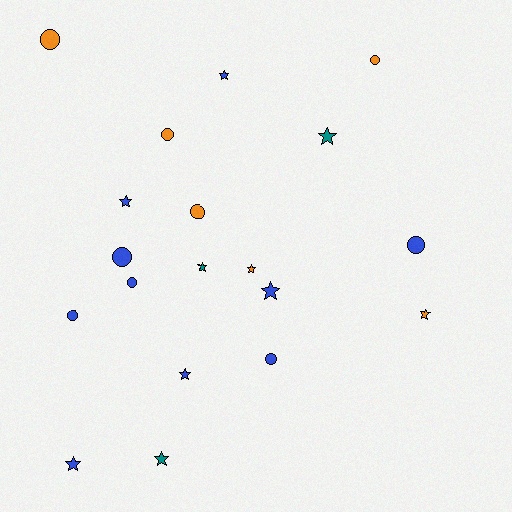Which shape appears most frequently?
Star, with 10 objects.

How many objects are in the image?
There are 19 objects.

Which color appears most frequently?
Blue, with 10 objects.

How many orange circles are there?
There are 4 orange circles.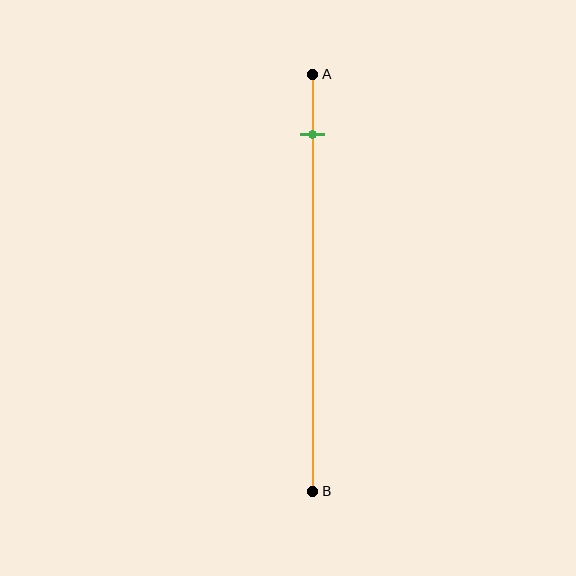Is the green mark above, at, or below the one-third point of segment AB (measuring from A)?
The green mark is above the one-third point of segment AB.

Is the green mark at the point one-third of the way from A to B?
No, the mark is at about 15% from A, not at the 33% one-third point.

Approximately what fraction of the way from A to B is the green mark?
The green mark is approximately 15% of the way from A to B.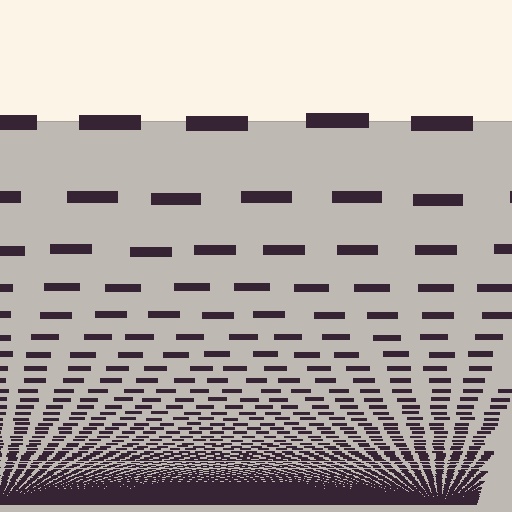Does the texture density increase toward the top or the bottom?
Density increases toward the bottom.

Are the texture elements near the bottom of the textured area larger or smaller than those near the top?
Smaller. The gradient is inverted — elements near the bottom are smaller and denser.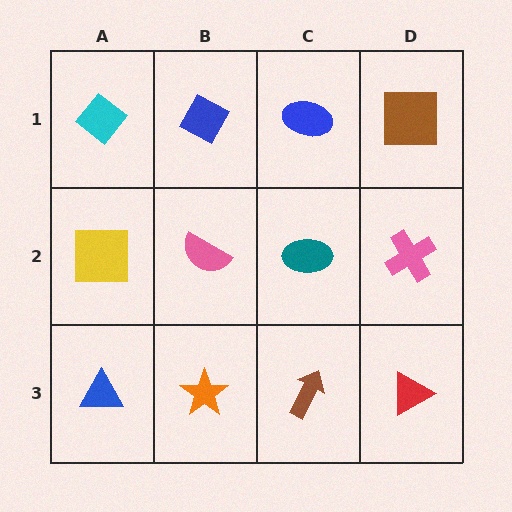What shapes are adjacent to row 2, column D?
A brown square (row 1, column D), a red triangle (row 3, column D), a teal ellipse (row 2, column C).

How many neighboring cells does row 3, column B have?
3.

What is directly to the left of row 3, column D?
A brown arrow.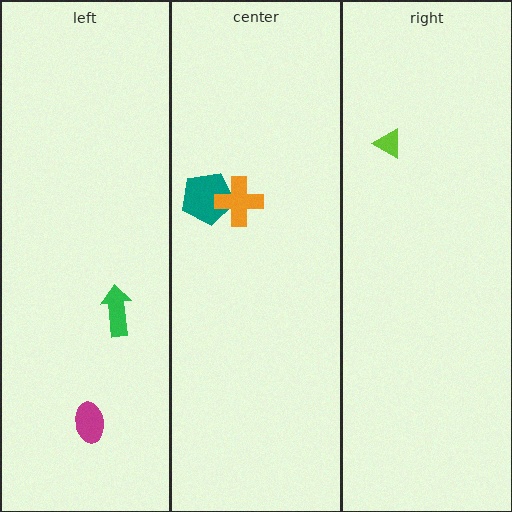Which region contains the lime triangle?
The right region.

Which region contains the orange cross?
The center region.